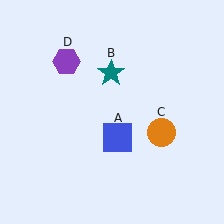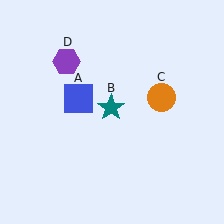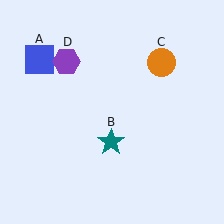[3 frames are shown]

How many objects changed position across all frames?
3 objects changed position: blue square (object A), teal star (object B), orange circle (object C).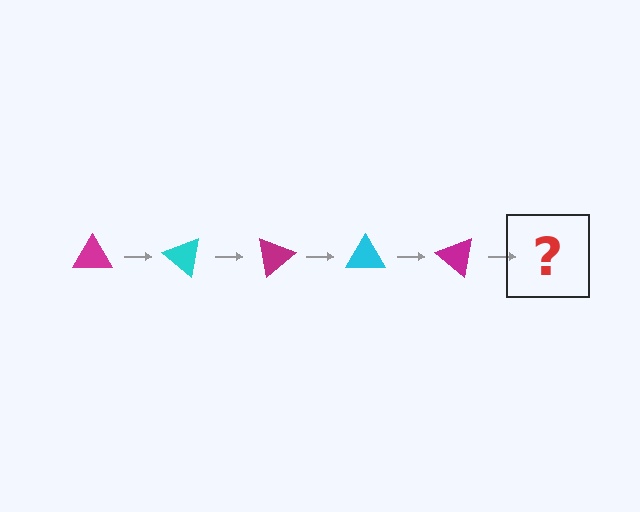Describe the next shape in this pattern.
It should be a cyan triangle, rotated 200 degrees from the start.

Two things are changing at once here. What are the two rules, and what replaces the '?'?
The two rules are that it rotates 40 degrees each step and the color cycles through magenta and cyan. The '?' should be a cyan triangle, rotated 200 degrees from the start.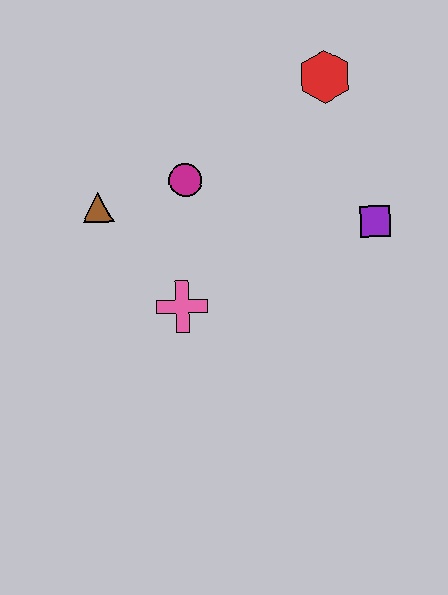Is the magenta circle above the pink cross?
Yes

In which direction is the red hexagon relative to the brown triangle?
The red hexagon is to the right of the brown triangle.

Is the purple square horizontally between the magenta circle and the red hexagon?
No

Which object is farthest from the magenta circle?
The purple square is farthest from the magenta circle.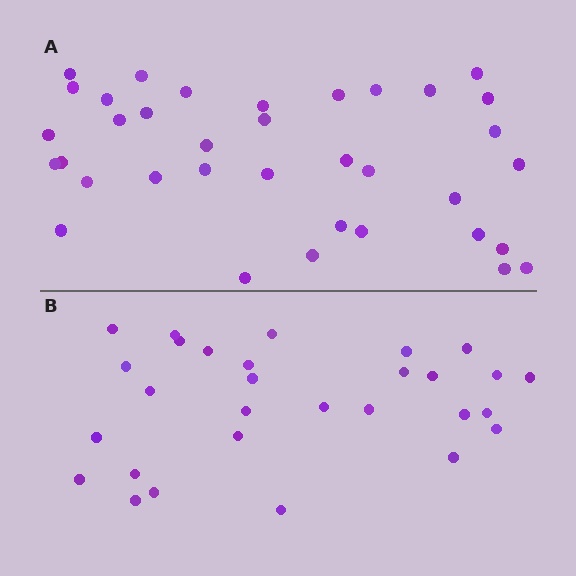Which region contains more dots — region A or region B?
Region A (the top region) has more dots.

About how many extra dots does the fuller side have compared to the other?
Region A has roughly 8 or so more dots than region B.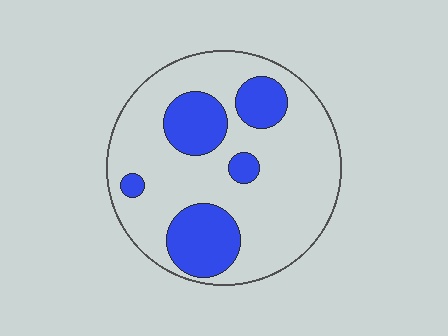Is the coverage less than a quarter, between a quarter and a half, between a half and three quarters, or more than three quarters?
Between a quarter and a half.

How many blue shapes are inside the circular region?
5.